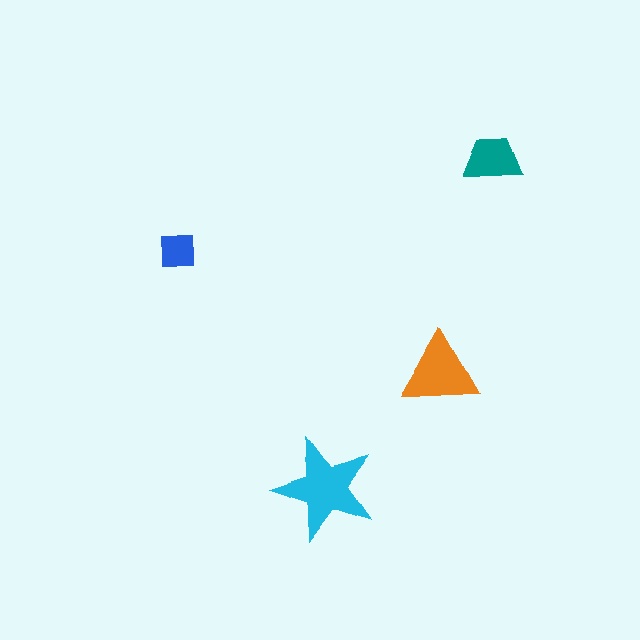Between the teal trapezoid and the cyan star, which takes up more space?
The cyan star.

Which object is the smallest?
The blue square.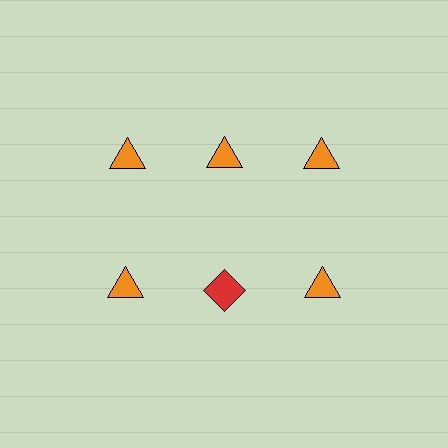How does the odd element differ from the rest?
It differs in both color (red instead of orange) and shape (diamond instead of triangle).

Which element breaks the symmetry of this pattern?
The red diamond in the second row, second from left column breaks the symmetry. All other shapes are orange triangles.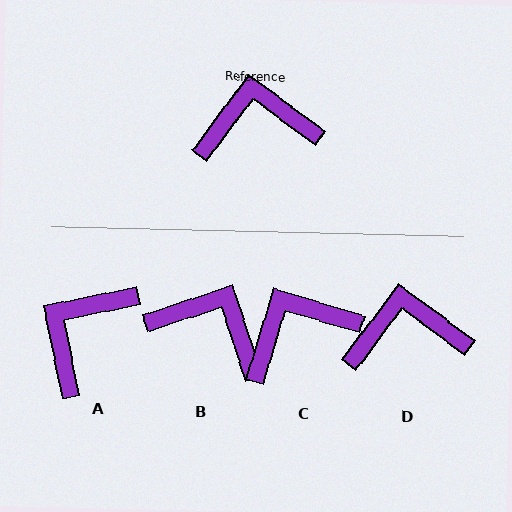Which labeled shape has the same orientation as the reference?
D.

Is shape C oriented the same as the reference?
No, it is off by about 20 degrees.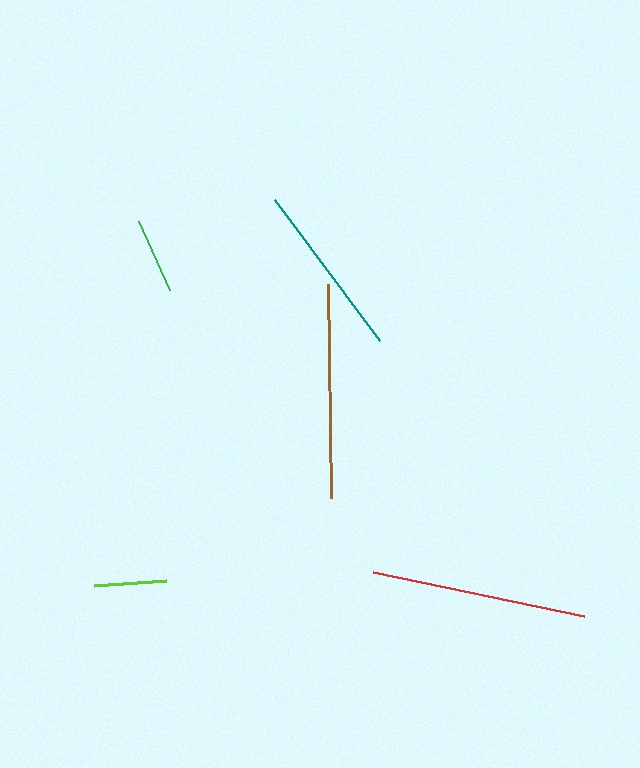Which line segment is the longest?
The red line is the longest at approximately 215 pixels.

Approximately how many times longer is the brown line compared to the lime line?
The brown line is approximately 3.0 times the length of the lime line.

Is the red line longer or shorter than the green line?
The red line is longer than the green line.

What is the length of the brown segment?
The brown segment is approximately 214 pixels long.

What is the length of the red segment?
The red segment is approximately 215 pixels long.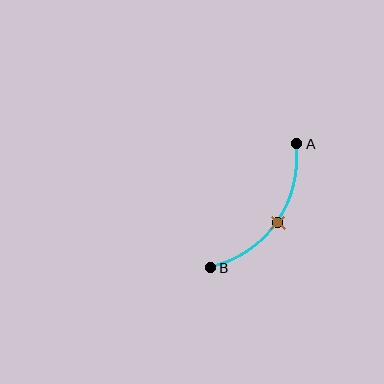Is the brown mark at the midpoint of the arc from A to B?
Yes. The brown mark lies on the arc at equal arc-length from both A and B — it is the arc midpoint.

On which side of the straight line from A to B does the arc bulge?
The arc bulges below and to the right of the straight line connecting A and B.